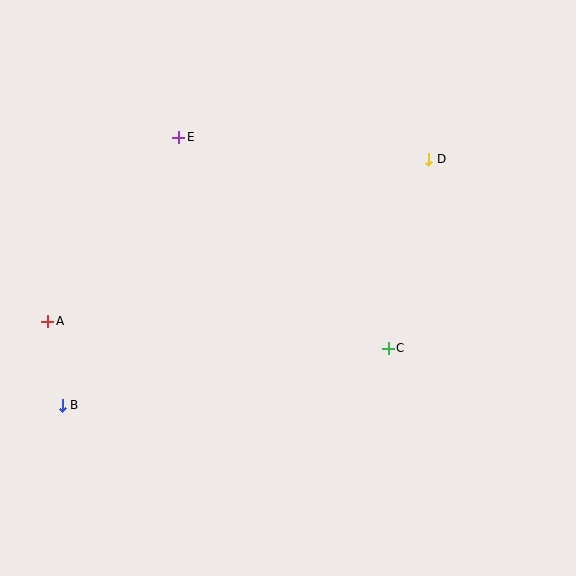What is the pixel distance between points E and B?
The distance between E and B is 292 pixels.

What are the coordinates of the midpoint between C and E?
The midpoint between C and E is at (283, 243).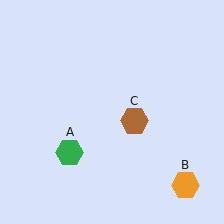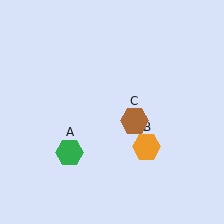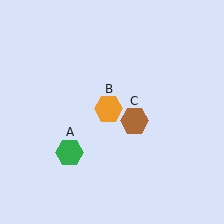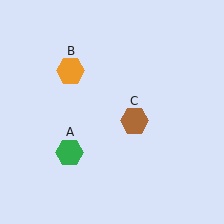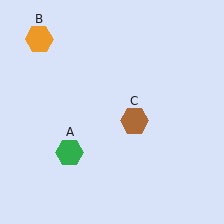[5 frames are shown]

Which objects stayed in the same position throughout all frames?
Green hexagon (object A) and brown hexagon (object C) remained stationary.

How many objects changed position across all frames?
1 object changed position: orange hexagon (object B).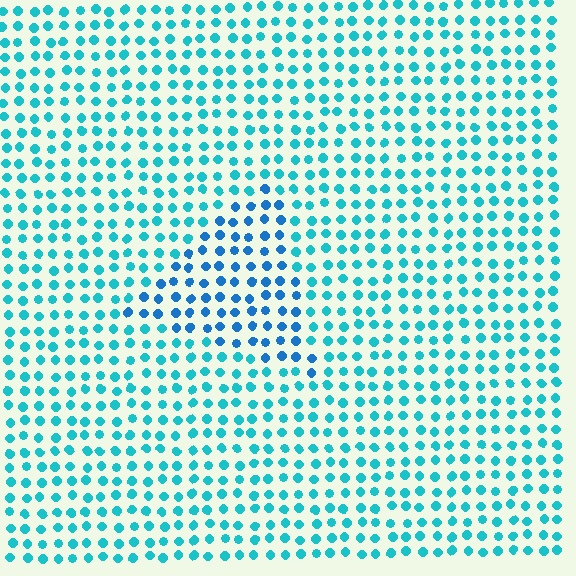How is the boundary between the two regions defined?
The boundary is defined purely by a slight shift in hue (about 27 degrees). Spacing, size, and orientation are identical on both sides.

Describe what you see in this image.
The image is filled with small cyan elements in a uniform arrangement. A triangle-shaped region is visible where the elements are tinted to a slightly different hue, forming a subtle color boundary.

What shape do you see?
I see a triangle.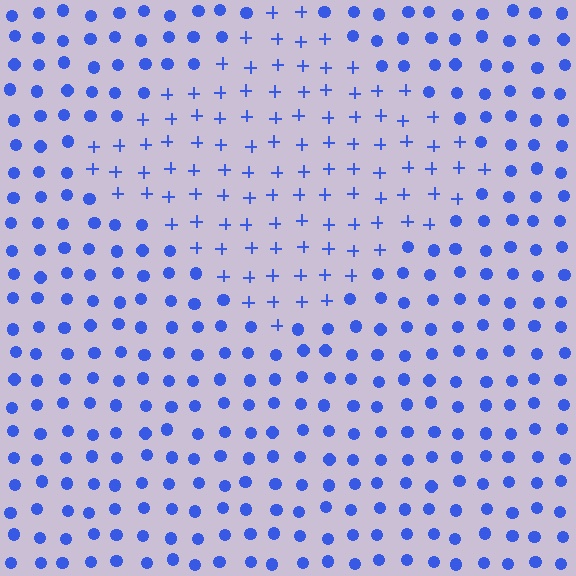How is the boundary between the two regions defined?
The boundary is defined by a change in element shape: plus signs inside vs. circles outside. All elements share the same color and spacing.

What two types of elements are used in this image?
The image uses plus signs inside the diamond region and circles outside it.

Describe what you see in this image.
The image is filled with small blue elements arranged in a uniform grid. A diamond-shaped region contains plus signs, while the surrounding area contains circles. The boundary is defined purely by the change in element shape.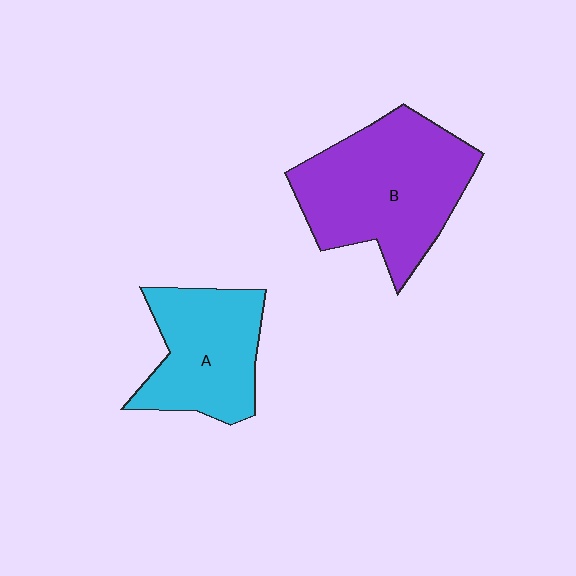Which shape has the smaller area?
Shape A (cyan).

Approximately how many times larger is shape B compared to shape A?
Approximately 1.4 times.